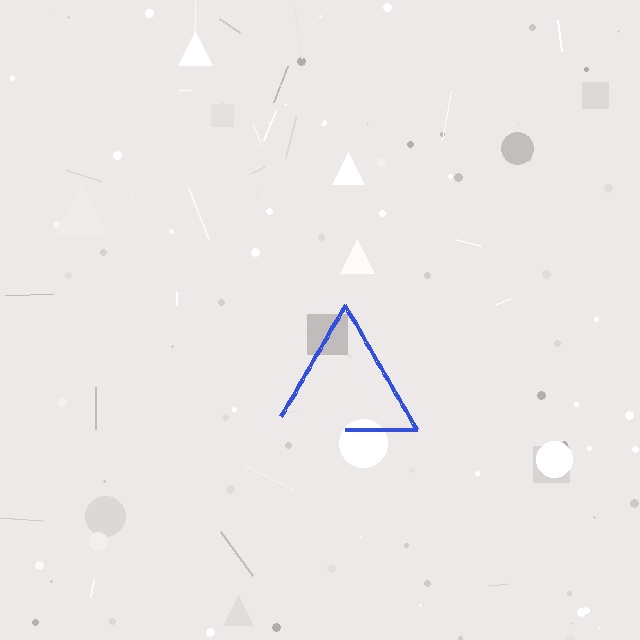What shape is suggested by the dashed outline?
The dashed outline suggests a triangle.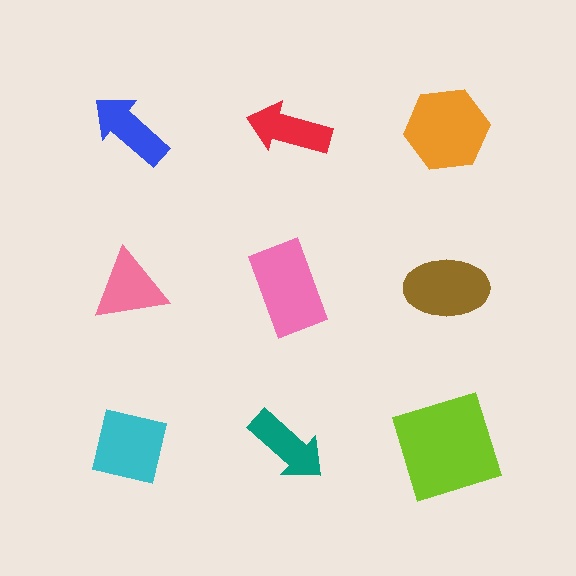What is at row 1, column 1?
A blue arrow.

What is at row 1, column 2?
A red arrow.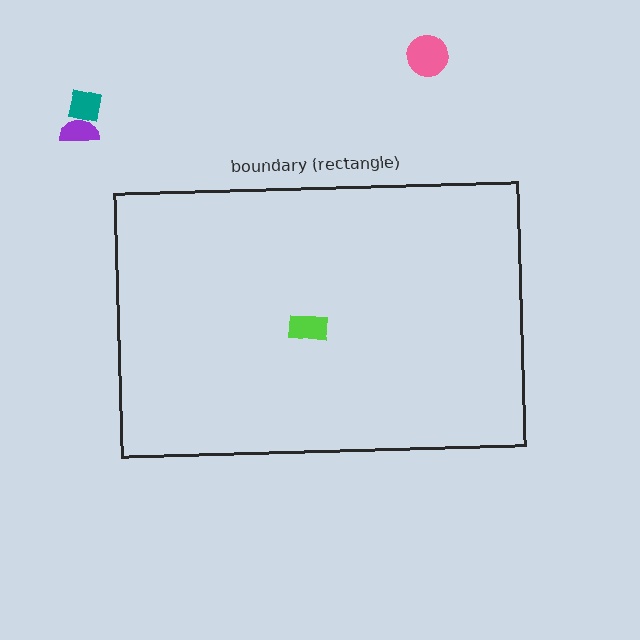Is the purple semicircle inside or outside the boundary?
Outside.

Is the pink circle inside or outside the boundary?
Outside.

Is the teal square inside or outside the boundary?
Outside.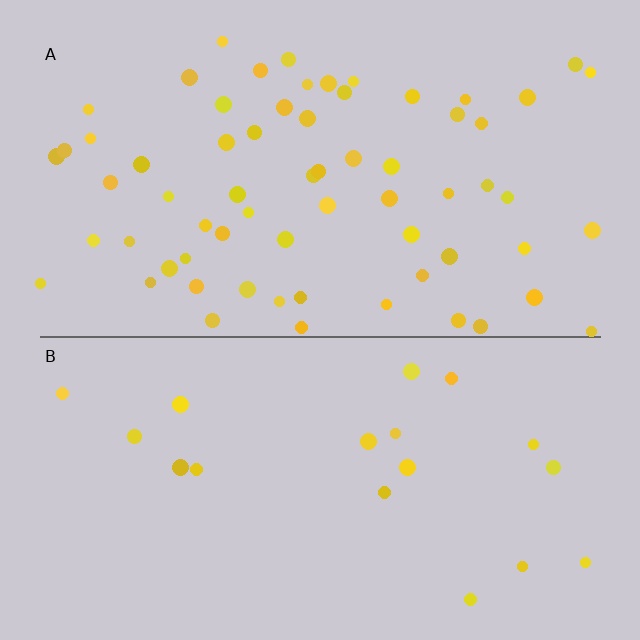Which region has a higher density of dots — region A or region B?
A (the top).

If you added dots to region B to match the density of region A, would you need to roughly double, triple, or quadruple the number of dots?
Approximately triple.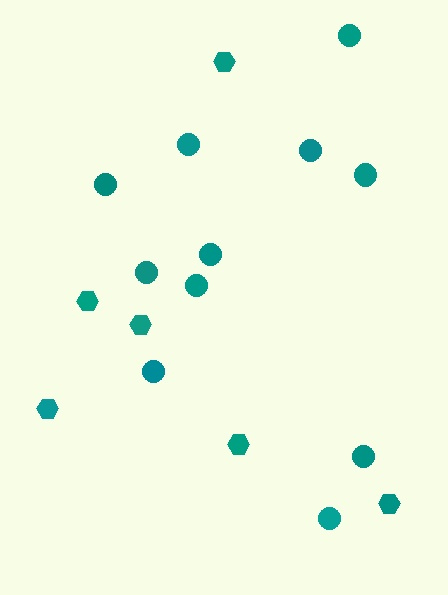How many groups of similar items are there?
There are 2 groups: one group of hexagons (6) and one group of circles (11).